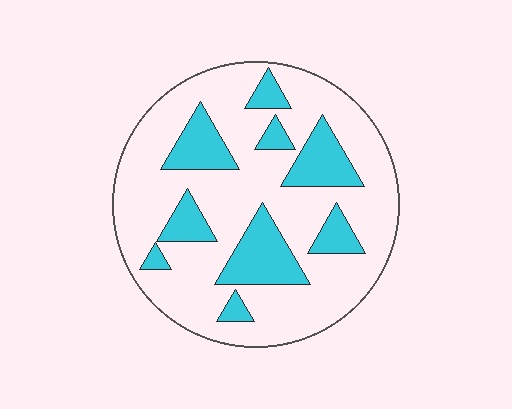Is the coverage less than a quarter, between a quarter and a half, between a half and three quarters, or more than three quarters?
Less than a quarter.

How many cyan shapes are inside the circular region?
9.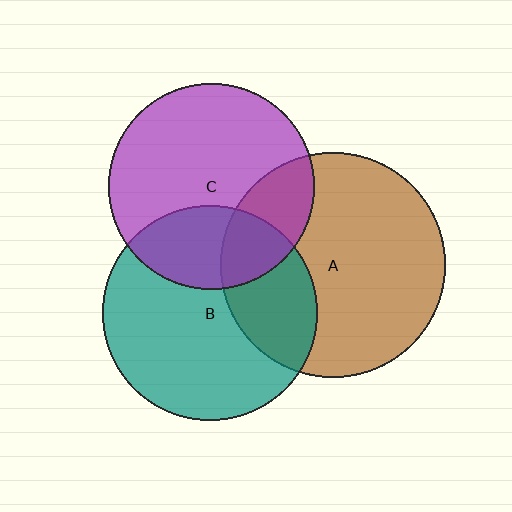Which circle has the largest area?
Circle A (brown).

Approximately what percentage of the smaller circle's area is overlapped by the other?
Approximately 25%.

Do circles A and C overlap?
Yes.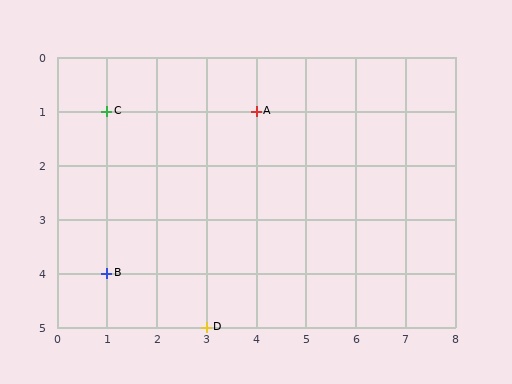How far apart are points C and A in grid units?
Points C and A are 3 columns apart.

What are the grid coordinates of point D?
Point D is at grid coordinates (3, 5).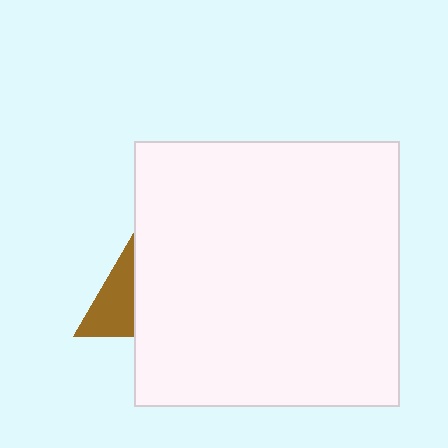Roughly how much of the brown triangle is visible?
A small part of it is visible (roughly 40%).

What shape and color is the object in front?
The object in front is a white rectangle.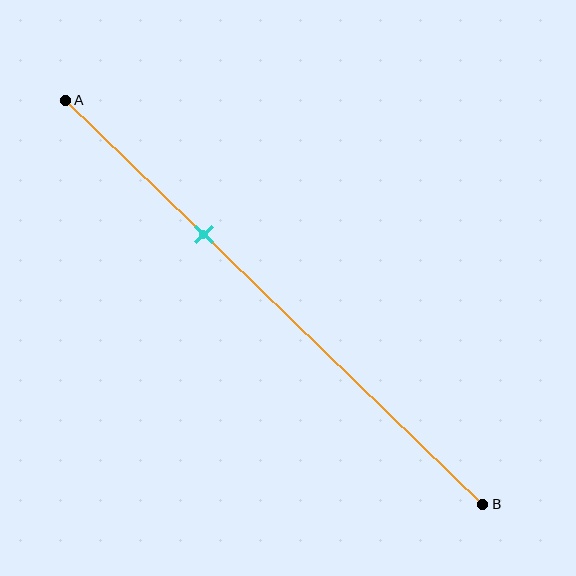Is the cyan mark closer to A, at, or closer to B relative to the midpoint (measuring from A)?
The cyan mark is closer to point A than the midpoint of segment AB.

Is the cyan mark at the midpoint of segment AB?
No, the mark is at about 35% from A, not at the 50% midpoint.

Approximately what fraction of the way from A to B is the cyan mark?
The cyan mark is approximately 35% of the way from A to B.